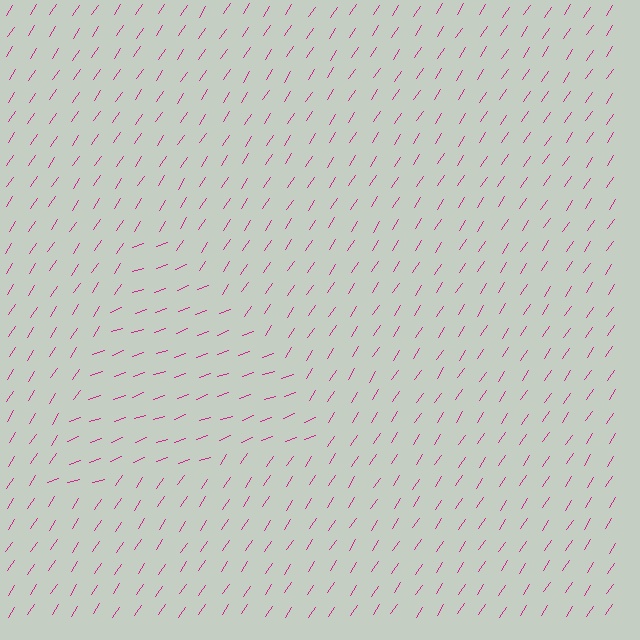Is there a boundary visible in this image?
Yes, there is a texture boundary formed by a change in line orientation.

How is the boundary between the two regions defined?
The boundary is defined purely by a change in line orientation (approximately 37 degrees difference). All lines are the same color and thickness.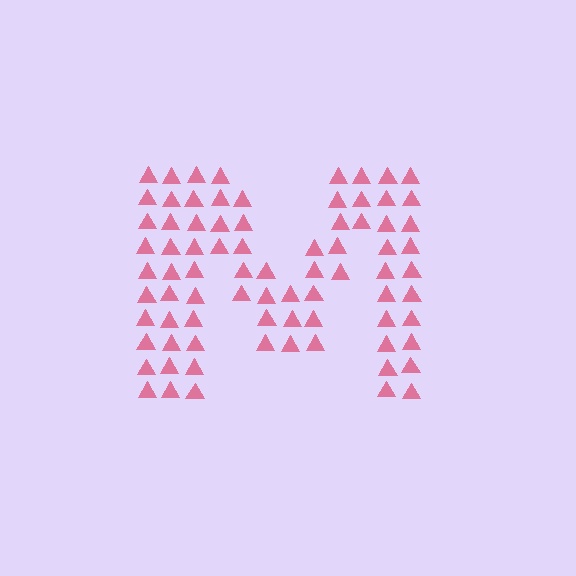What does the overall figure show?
The overall figure shows the letter M.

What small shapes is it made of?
It is made of small triangles.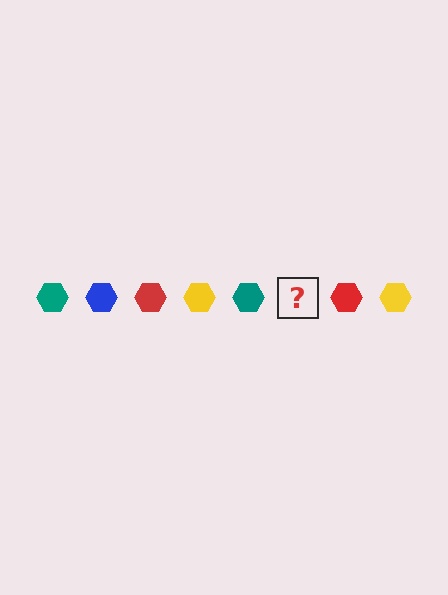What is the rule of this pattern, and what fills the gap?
The rule is that the pattern cycles through teal, blue, red, yellow hexagons. The gap should be filled with a blue hexagon.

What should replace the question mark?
The question mark should be replaced with a blue hexagon.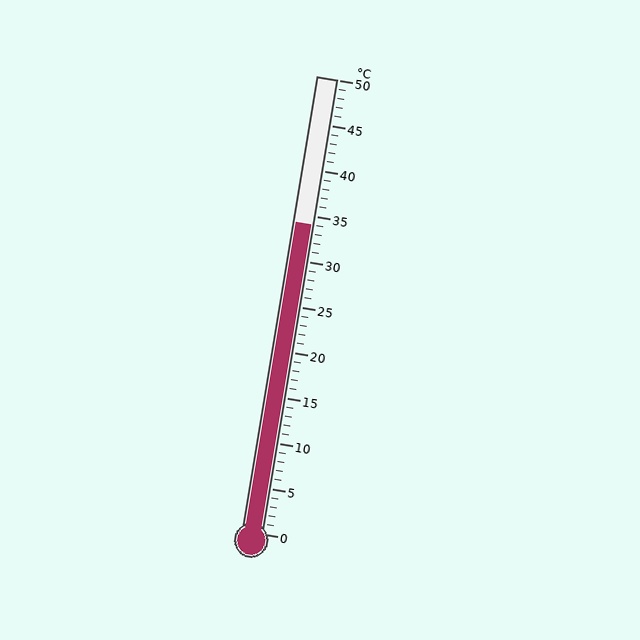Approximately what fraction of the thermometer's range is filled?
The thermometer is filled to approximately 70% of its range.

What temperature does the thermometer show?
The thermometer shows approximately 34°C.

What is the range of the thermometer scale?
The thermometer scale ranges from 0°C to 50°C.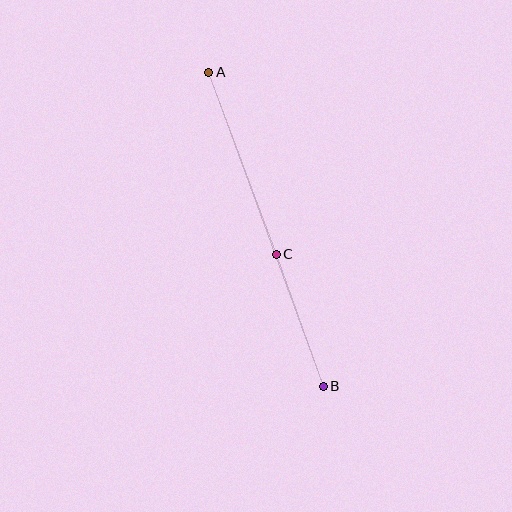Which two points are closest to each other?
Points B and C are closest to each other.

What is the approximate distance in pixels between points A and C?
The distance between A and C is approximately 194 pixels.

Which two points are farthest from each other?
Points A and B are farthest from each other.